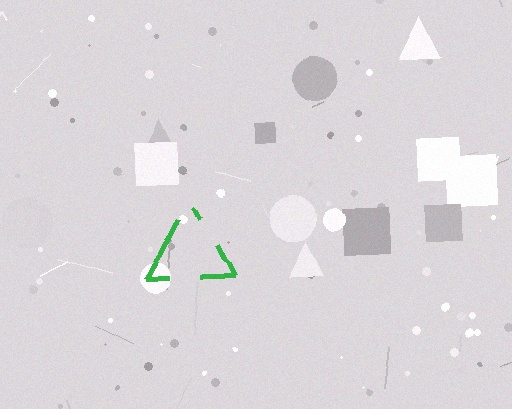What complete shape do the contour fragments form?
The contour fragments form a triangle.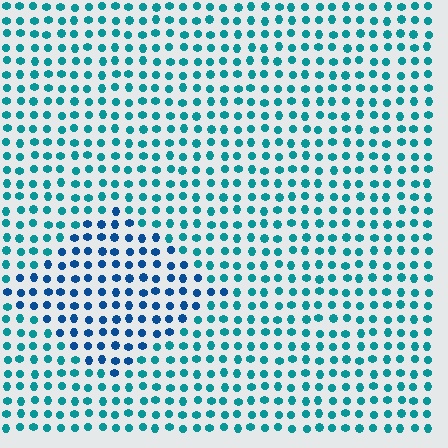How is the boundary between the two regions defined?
The boundary is defined purely by a slight shift in hue (about 31 degrees). Spacing, size, and orientation are identical on both sides.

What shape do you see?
I see a diamond.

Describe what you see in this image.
The image is filled with small teal elements in a uniform arrangement. A diamond-shaped region is visible where the elements are tinted to a slightly different hue, forming a subtle color boundary.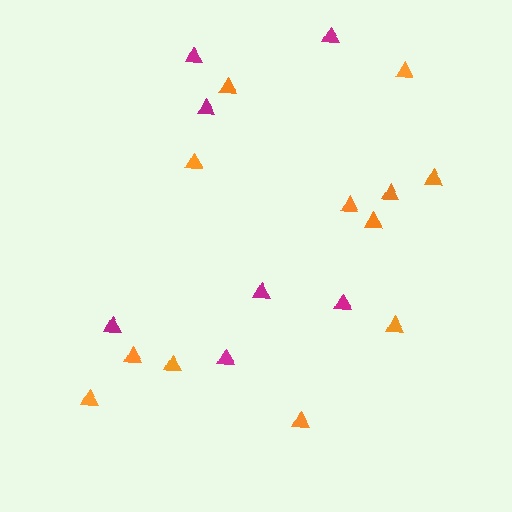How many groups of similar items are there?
There are 2 groups: one group of magenta triangles (7) and one group of orange triangles (12).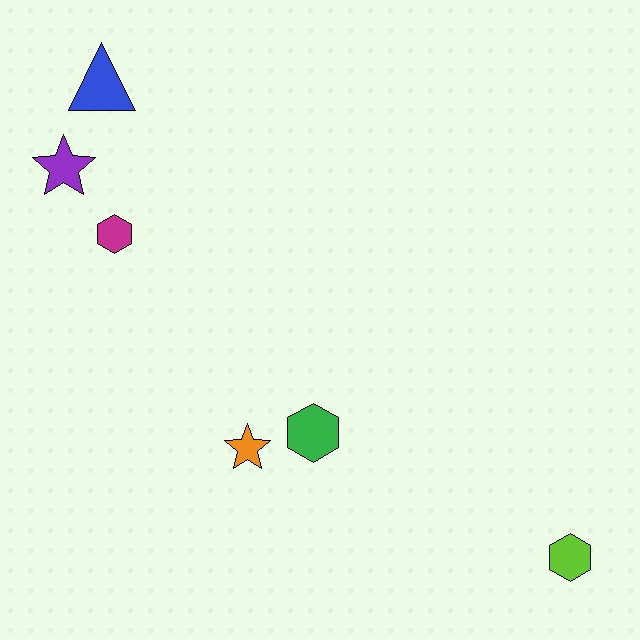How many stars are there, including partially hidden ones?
There are 2 stars.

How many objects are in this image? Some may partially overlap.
There are 6 objects.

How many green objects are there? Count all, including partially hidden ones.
There is 1 green object.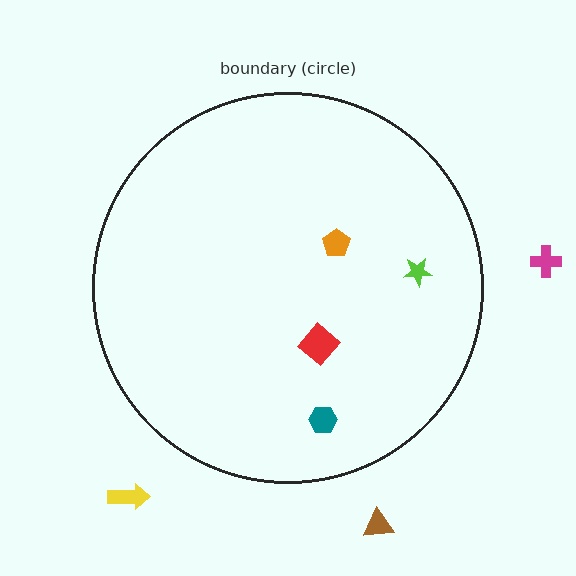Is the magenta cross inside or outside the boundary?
Outside.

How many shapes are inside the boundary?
4 inside, 3 outside.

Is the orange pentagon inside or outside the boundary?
Inside.